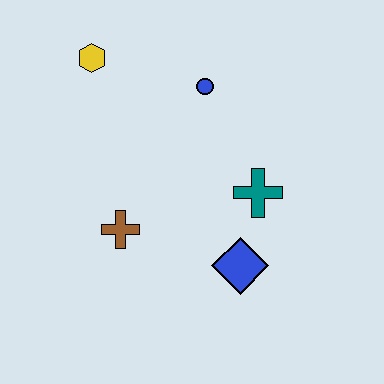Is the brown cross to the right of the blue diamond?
No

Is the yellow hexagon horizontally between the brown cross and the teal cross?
No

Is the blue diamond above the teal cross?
No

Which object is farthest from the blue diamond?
The yellow hexagon is farthest from the blue diamond.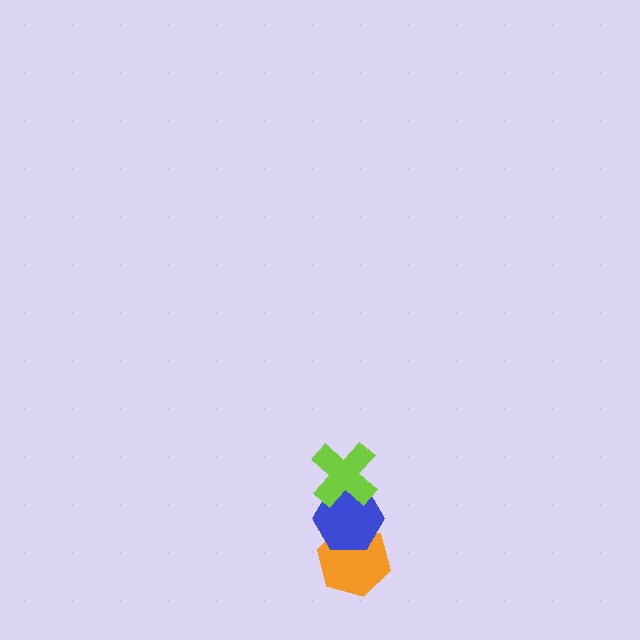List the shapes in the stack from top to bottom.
From top to bottom: the lime cross, the blue hexagon, the orange hexagon.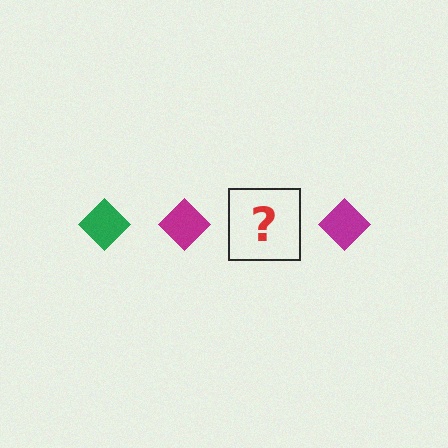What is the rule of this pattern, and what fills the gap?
The rule is that the pattern cycles through green, magenta diamonds. The gap should be filled with a green diamond.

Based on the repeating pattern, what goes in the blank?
The blank should be a green diamond.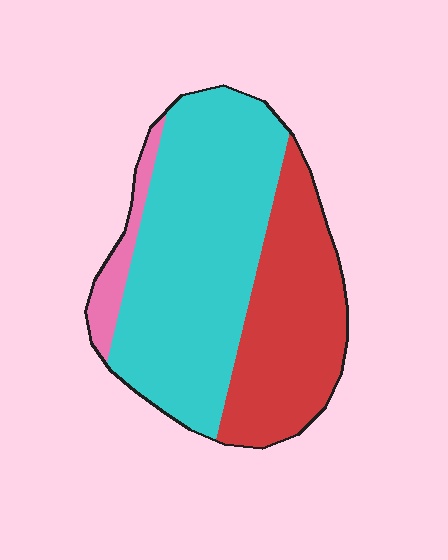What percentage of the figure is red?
Red takes up between a quarter and a half of the figure.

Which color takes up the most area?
Cyan, at roughly 60%.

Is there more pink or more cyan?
Cyan.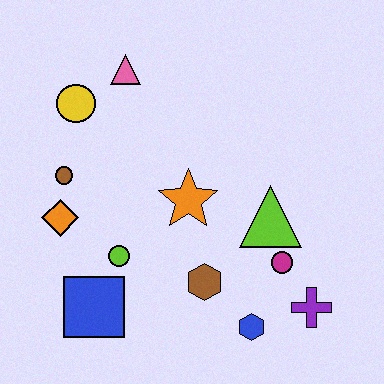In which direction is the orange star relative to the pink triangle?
The orange star is below the pink triangle.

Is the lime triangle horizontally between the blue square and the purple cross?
Yes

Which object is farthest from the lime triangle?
The yellow circle is farthest from the lime triangle.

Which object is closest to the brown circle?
The orange diamond is closest to the brown circle.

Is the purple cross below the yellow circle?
Yes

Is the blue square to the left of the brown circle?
No